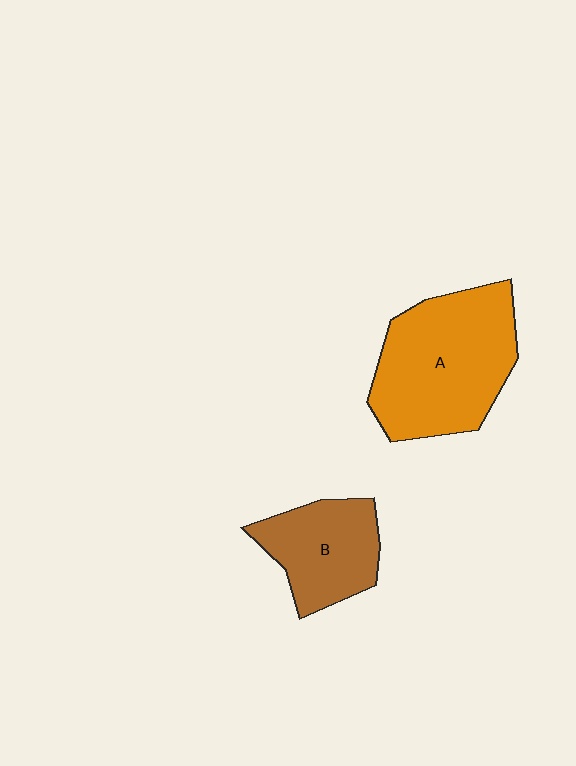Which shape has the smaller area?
Shape B (brown).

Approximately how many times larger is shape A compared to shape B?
Approximately 1.7 times.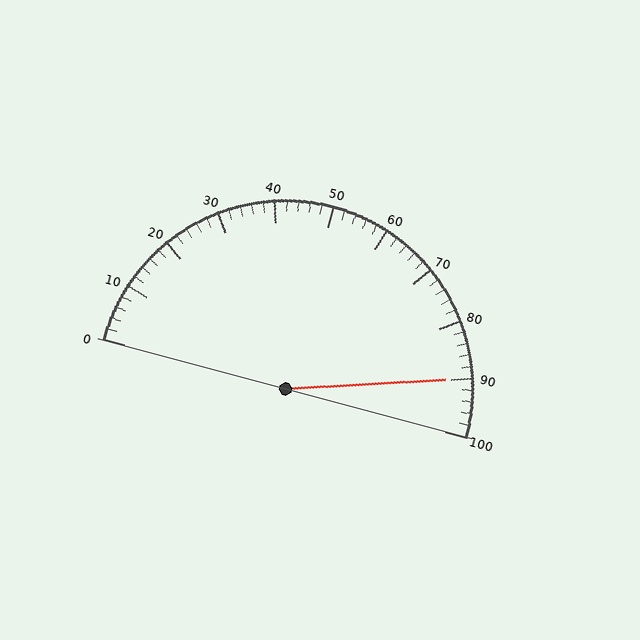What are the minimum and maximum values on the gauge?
The gauge ranges from 0 to 100.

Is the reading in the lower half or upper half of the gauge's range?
The reading is in the upper half of the range (0 to 100).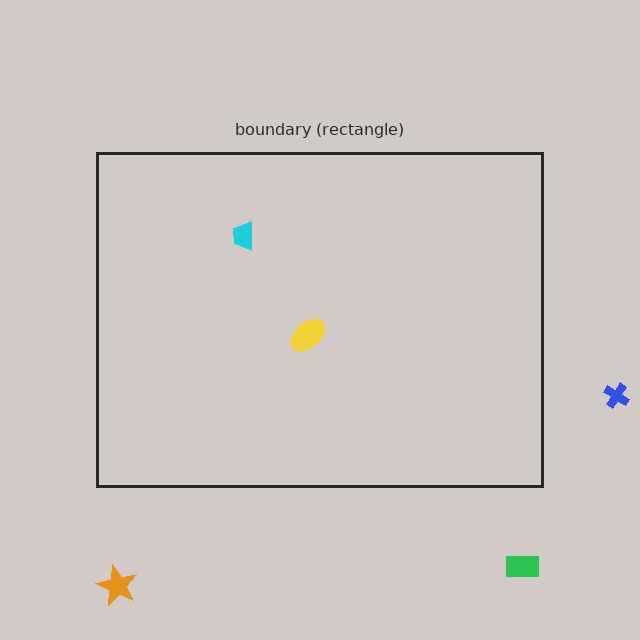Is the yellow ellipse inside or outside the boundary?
Inside.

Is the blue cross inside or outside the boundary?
Outside.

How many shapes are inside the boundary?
2 inside, 3 outside.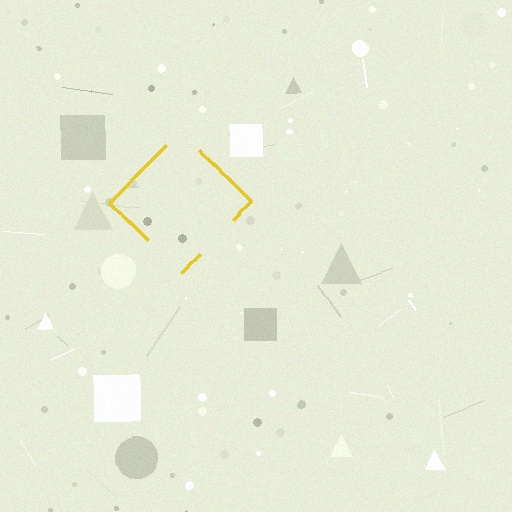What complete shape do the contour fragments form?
The contour fragments form a diamond.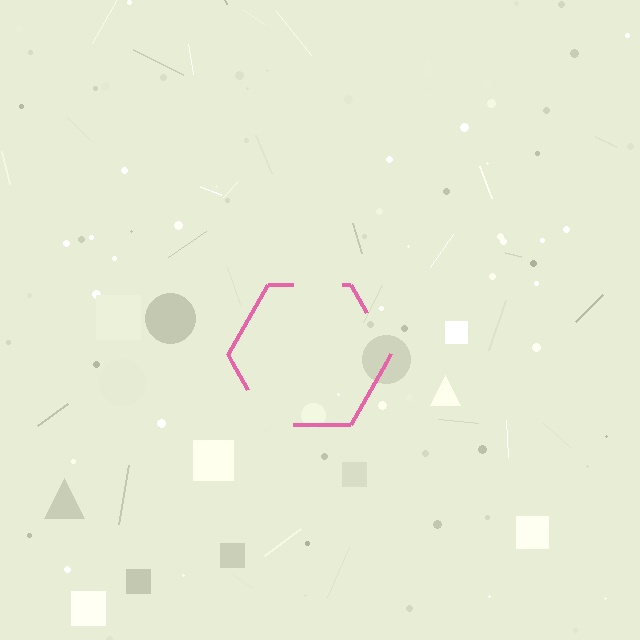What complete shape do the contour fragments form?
The contour fragments form a hexagon.